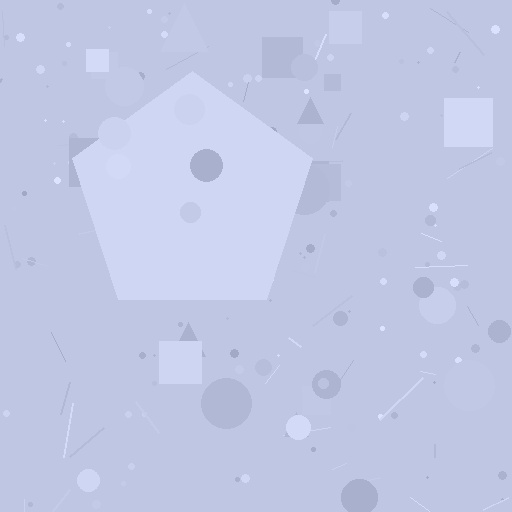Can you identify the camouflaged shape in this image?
The camouflaged shape is a pentagon.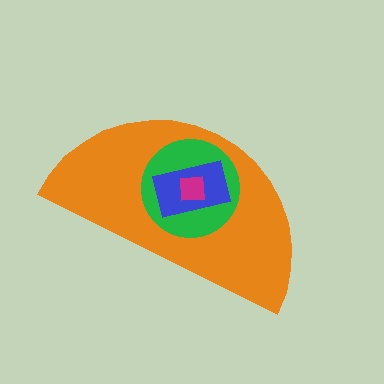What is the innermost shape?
The magenta square.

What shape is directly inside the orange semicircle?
The green circle.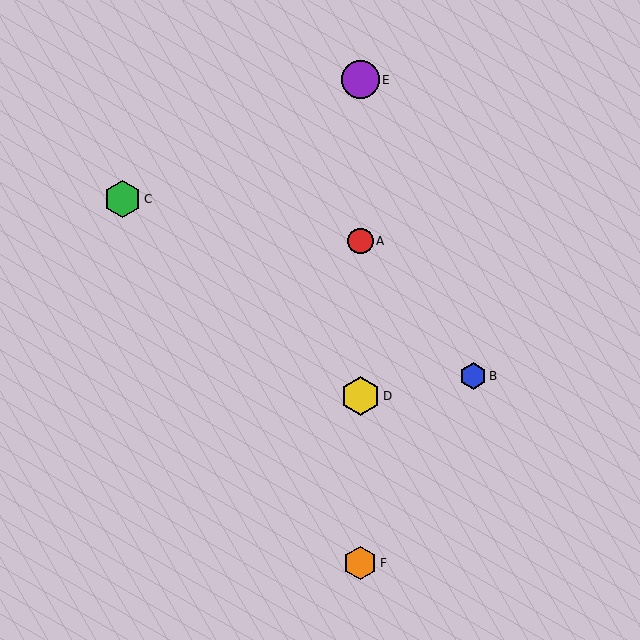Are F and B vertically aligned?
No, F is at x≈360 and B is at x≈473.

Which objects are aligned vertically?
Objects A, D, E, F are aligned vertically.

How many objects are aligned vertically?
4 objects (A, D, E, F) are aligned vertically.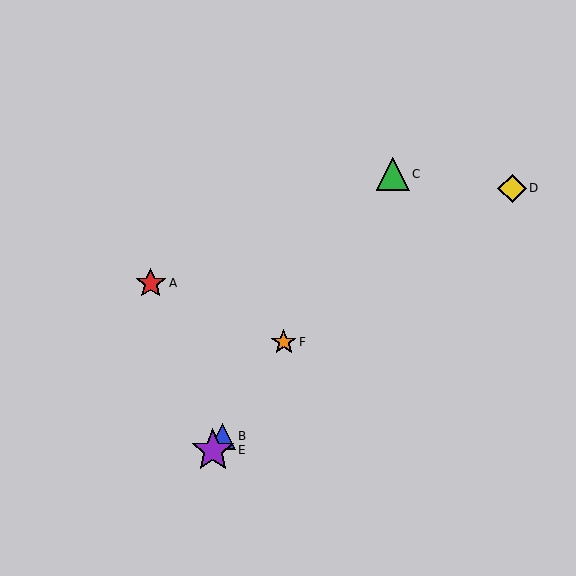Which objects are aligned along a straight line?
Objects B, C, E, F are aligned along a straight line.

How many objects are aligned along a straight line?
4 objects (B, C, E, F) are aligned along a straight line.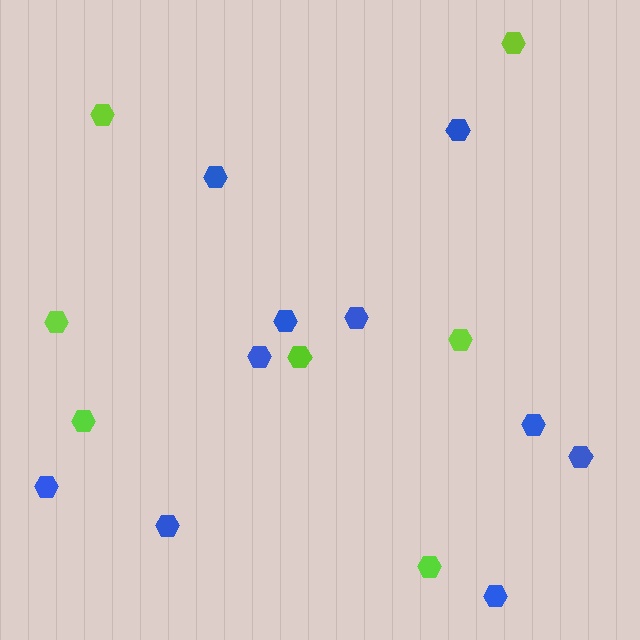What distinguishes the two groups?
There are 2 groups: one group of blue hexagons (10) and one group of lime hexagons (7).